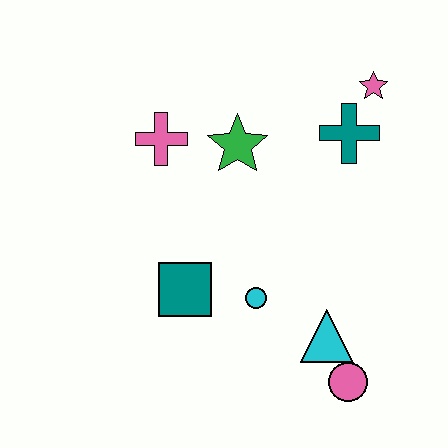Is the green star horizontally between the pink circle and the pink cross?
Yes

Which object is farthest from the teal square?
The pink star is farthest from the teal square.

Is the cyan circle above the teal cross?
No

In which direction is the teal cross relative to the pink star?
The teal cross is below the pink star.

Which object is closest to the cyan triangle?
The pink circle is closest to the cyan triangle.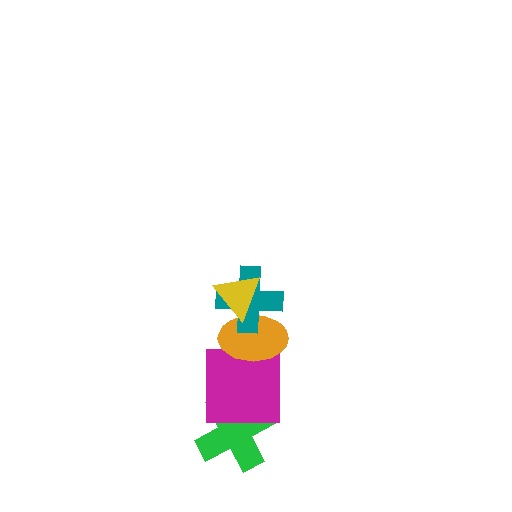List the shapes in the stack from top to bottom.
From top to bottom: the yellow triangle, the teal cross, the orange ellipse, the magenta square, the green cross.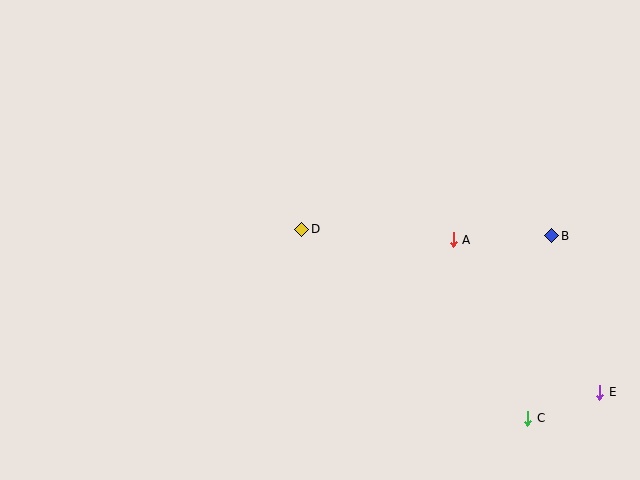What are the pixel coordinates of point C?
Point C is at (528, 418).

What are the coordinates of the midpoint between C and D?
The midpoint between C and D is at (415, 324).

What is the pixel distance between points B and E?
The distance between B and E is 164 pixels.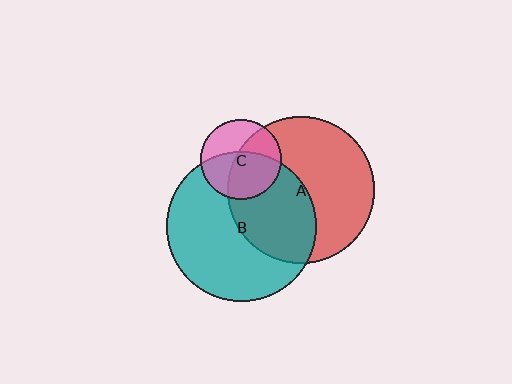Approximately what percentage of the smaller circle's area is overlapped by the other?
Approximately 55%.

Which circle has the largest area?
Circle B (teal).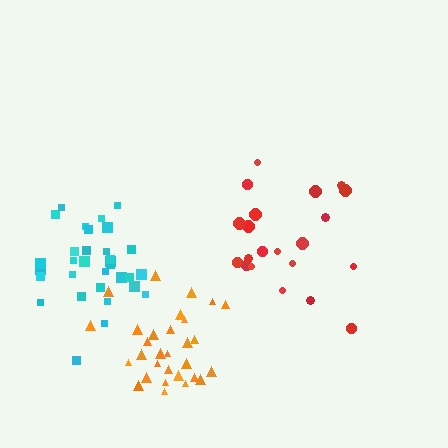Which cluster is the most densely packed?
Orange.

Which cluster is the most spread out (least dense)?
Red.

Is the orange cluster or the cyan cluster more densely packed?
Orange.